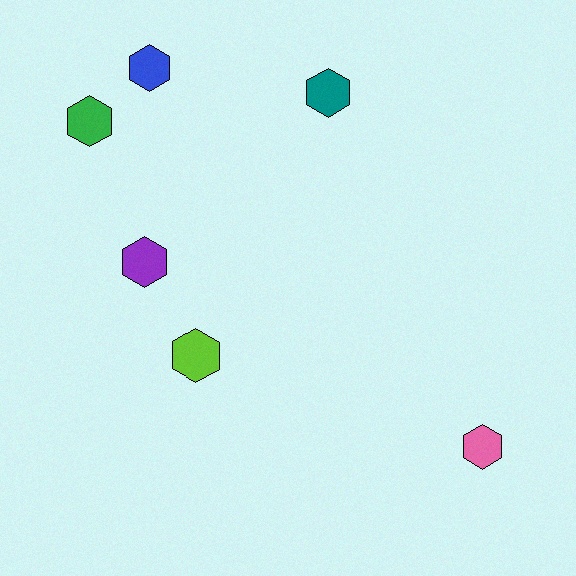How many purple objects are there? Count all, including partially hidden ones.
There is 1 purple object.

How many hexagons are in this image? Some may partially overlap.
There are 6 hexagons.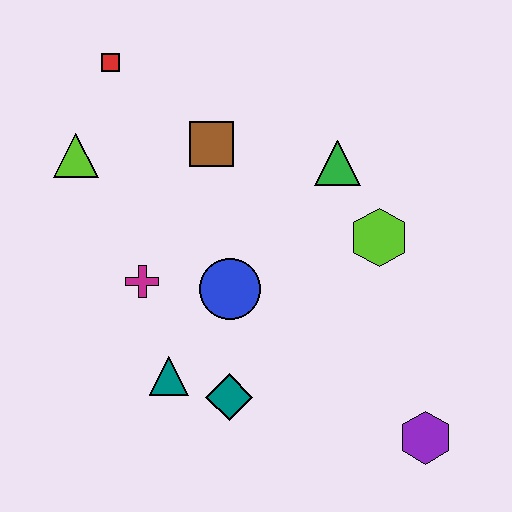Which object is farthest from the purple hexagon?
The red square is farthest from the purple hexagon.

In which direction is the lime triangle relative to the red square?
The lime triangle is below the red square.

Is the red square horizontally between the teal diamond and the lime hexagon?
No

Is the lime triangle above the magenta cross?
Yes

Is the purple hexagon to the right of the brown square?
Yes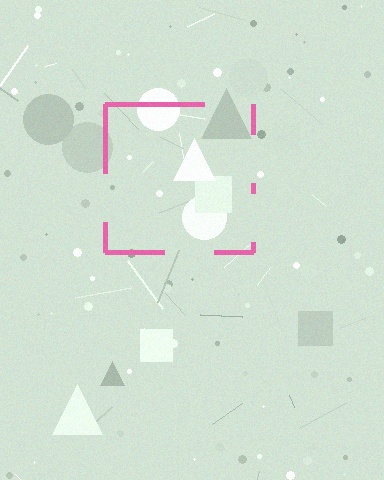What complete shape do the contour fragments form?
The contour fragments form a square.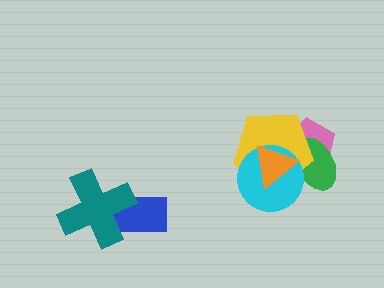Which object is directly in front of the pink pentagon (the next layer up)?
The green ellipse is directly in front of the pink pentagon.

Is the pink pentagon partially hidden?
Yes, it is partially covered by another shape.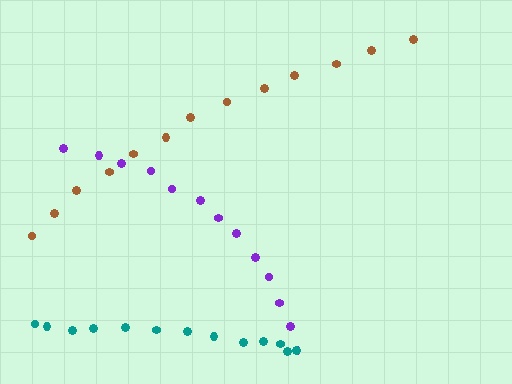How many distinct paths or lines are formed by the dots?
There are 3 distinct paths.